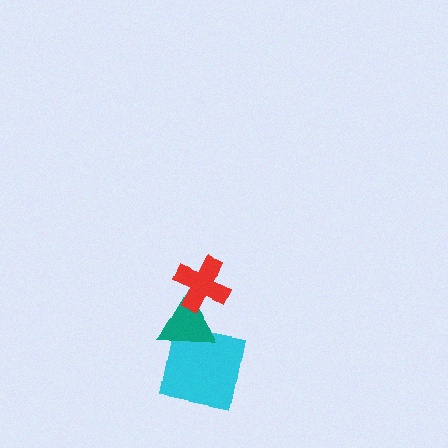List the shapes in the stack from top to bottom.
From top to bottom: the red cross, the teal triangle, the cyan square.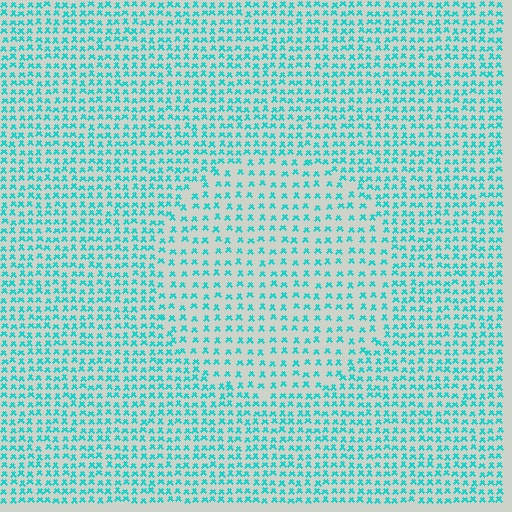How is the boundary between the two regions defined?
The boundary is defined by a change in element density (approximately 1.6x ratio). All elements are the same color, size, and shape.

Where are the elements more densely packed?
The elements are more densely packed outside the circle boundary.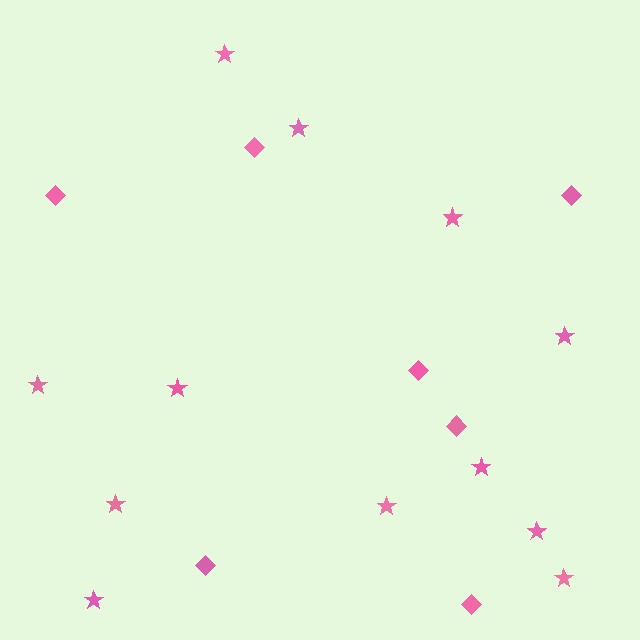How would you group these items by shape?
There are 2 groups: one group of diamonds (7) and one group of stars (12).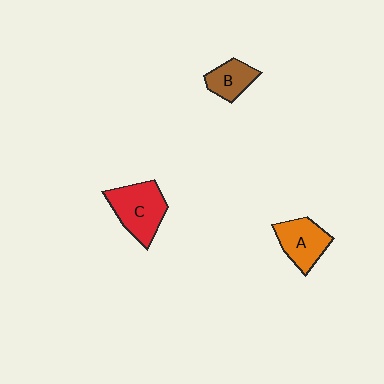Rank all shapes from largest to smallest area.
From largest to smallest: C (red), A (orange), B (brown).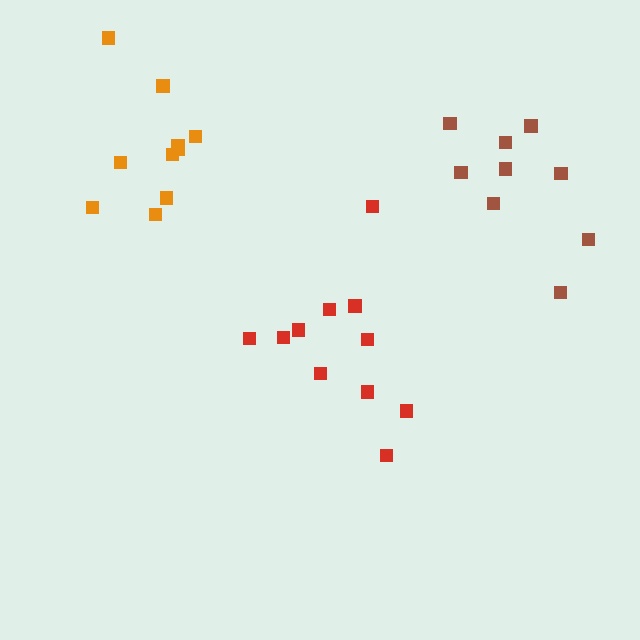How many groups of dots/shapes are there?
There are 3 groups.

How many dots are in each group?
Group 1: 11 dots, Group 2: 9 dots, Group 3: 10 dots (30 total).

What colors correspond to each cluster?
The clusters are colored: red, brown, orange.